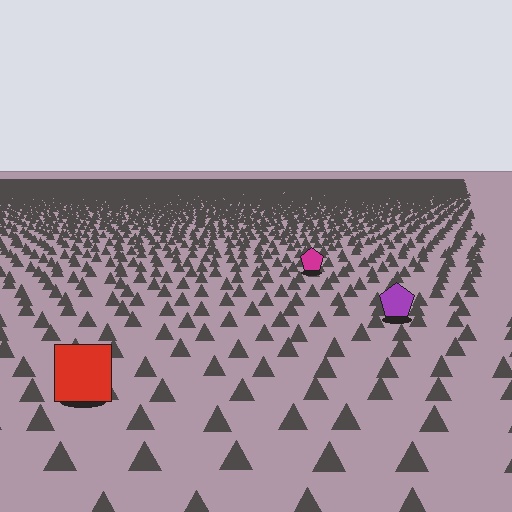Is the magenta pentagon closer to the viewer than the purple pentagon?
No. The purple pentagon is closer — you can tell from the texture gradient: the ground texture is coarser near it.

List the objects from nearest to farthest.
From nearest to farthest: the red square, the purple pentagon, the magenta pentagon.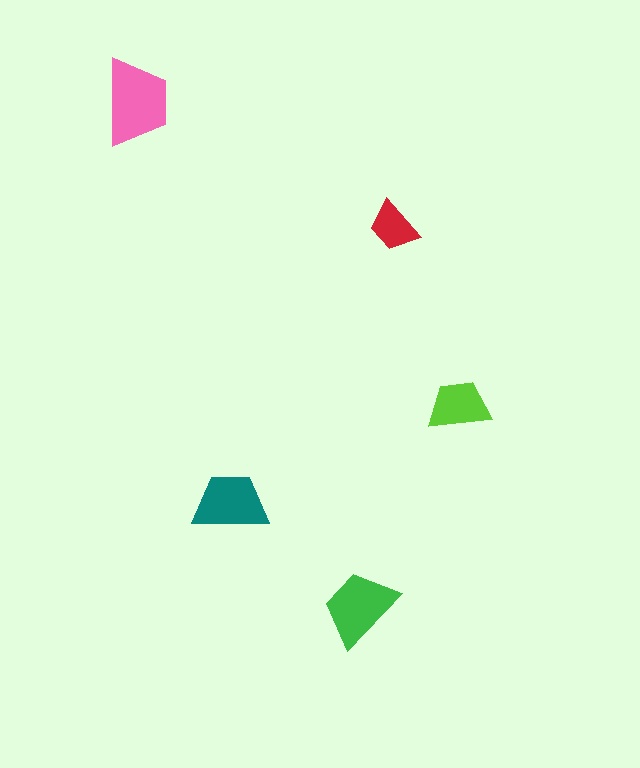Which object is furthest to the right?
The lime trapezoid is rightmost.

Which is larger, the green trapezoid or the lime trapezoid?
The green one.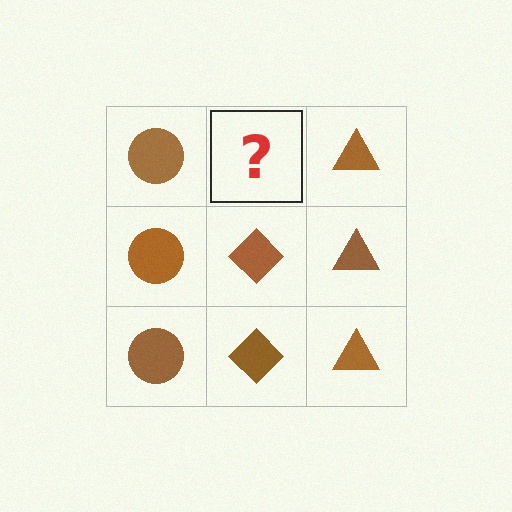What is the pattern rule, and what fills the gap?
The rule is that each column has a consistent shape. The gap should be filled with a brown diamond.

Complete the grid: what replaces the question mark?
The question mark should be replaced with a brown diamond.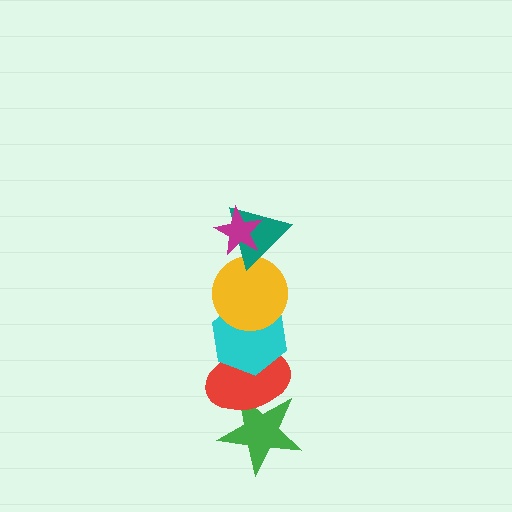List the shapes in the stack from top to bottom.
From top to bottom: the magenta star, the teal triangle, the yellow circle, the cyan hexagon, the red ellipse, the green star.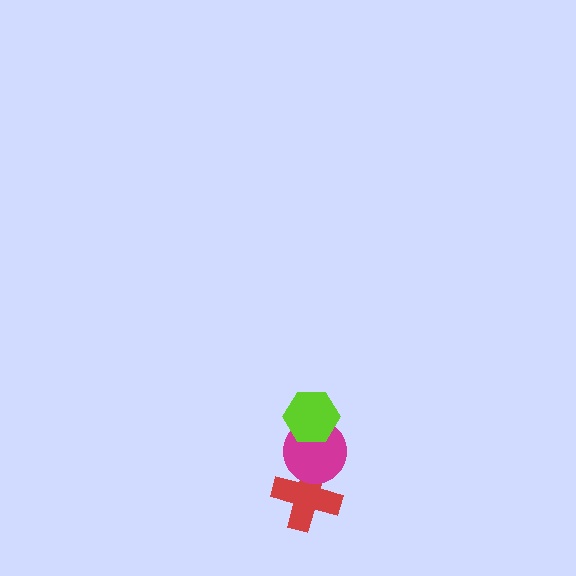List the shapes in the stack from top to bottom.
From top to bottom: the lime hexagon, the magenta circle, the red cross.